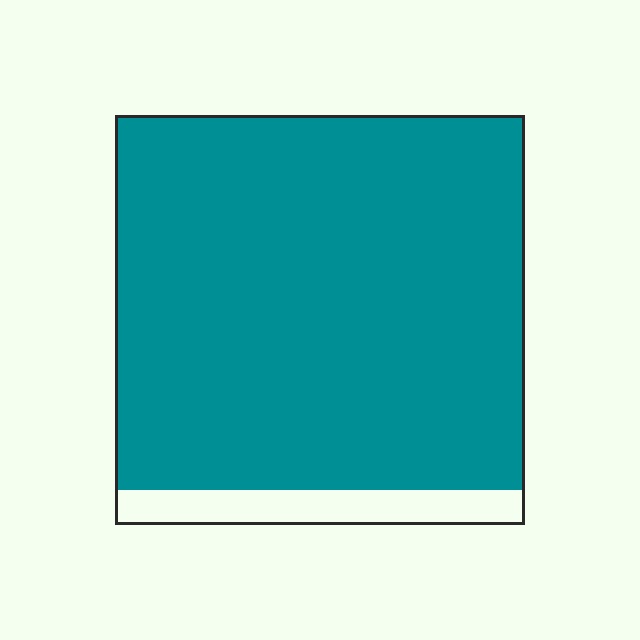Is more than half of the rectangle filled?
Yes.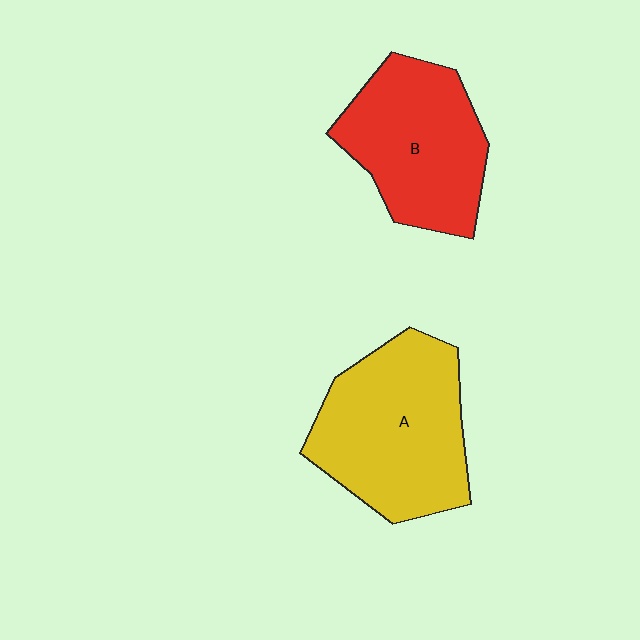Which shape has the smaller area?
Shape B (red).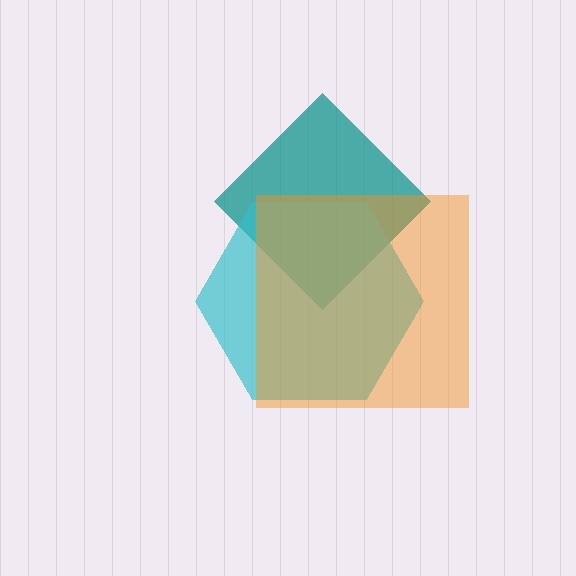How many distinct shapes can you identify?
There are 3 distinct shapes: a teal diamond, a cyan hexagon, an orange square.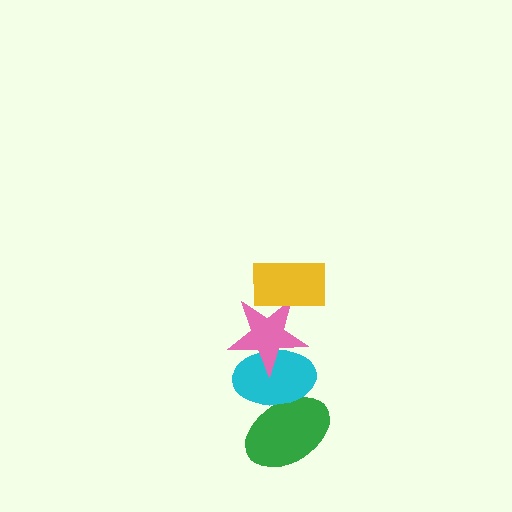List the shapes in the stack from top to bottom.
From top to bottom: the yellow rectangle, the pink star, the cyan ellipse, the green ellipse.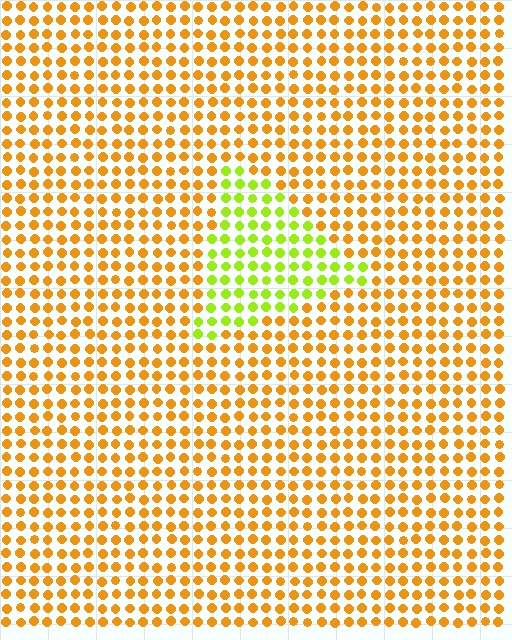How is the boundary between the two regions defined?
The boundary is defined purely by a slight shift in hue (about 47 degrees). Spacing, size, and orientation are identical on both sides.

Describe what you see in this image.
The image is filled with small orange elements in a uniform arrangement. A triangle-shaped region is visible where the elements are tinted to a slightly different hue, forming a subtle color boundary.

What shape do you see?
I see a triangle.